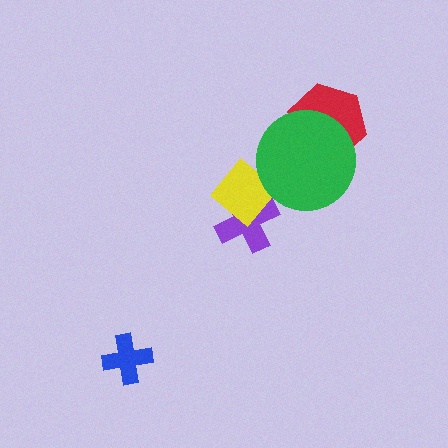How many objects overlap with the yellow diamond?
2 objects overlap with the yellow diamond.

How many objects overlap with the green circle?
2 objects overlap with the green circle.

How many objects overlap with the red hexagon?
1 object overlaps with the red hexagon.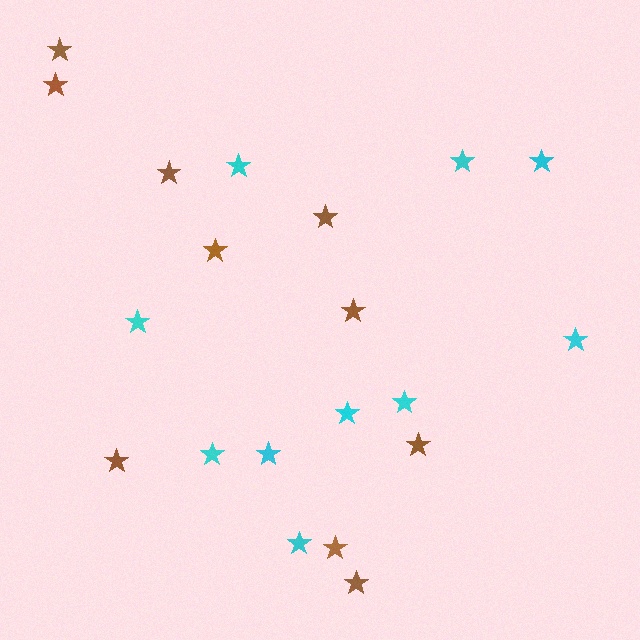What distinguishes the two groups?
There are 2 groups: one group of cyan stars (10) and one group of brown stars (10).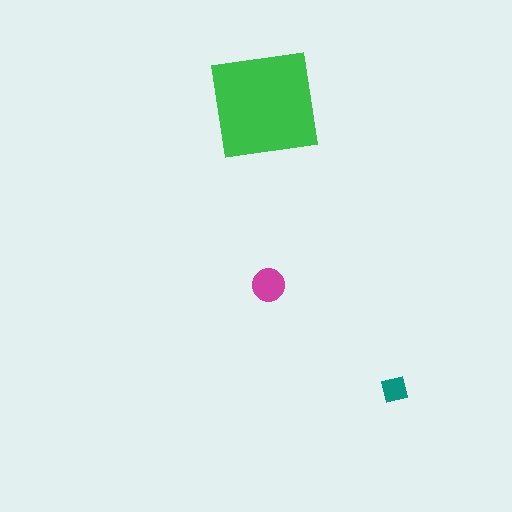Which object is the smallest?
The teal square.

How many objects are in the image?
There are 3 objects in the image.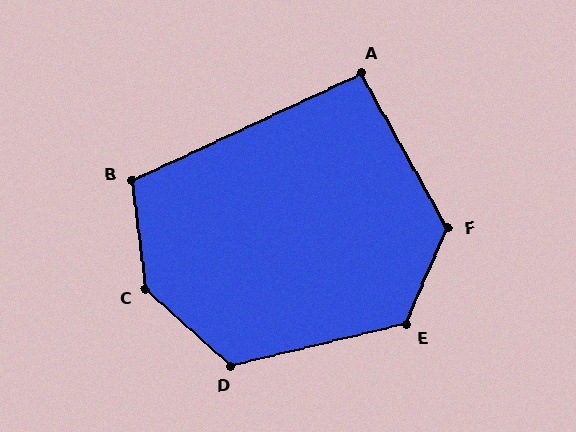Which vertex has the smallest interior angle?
A, at approximately 94 degrees.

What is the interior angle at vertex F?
Approximately 127 degrees (obtuse).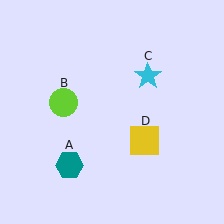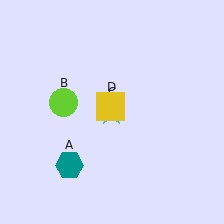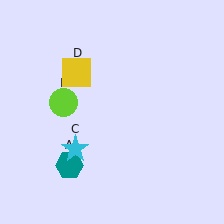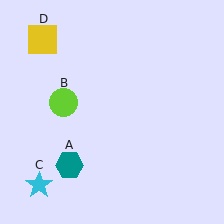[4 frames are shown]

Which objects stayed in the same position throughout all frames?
Teal hexagon (object A) and lime circle (object B) remained stationary.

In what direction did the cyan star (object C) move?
The cyan star (object C) moved down and to the left.